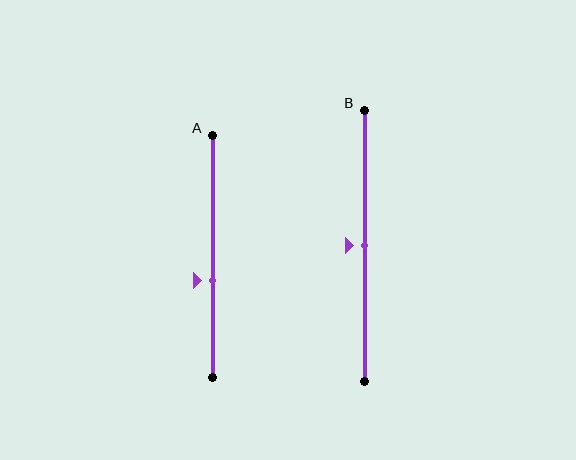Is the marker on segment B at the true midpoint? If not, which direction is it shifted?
Yes, the marker on segment B is at the true midpoint.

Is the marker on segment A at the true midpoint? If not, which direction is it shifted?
No, the marker on segment A is shifted downward by about 10% of the segment length.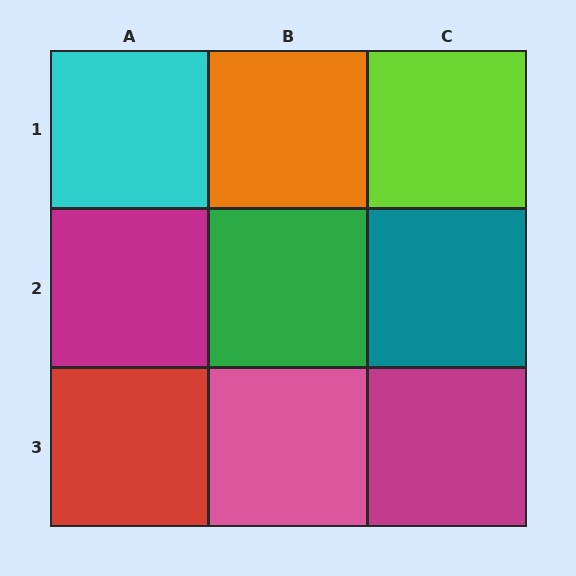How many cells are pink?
1 cell is pink.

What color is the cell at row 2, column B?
Green.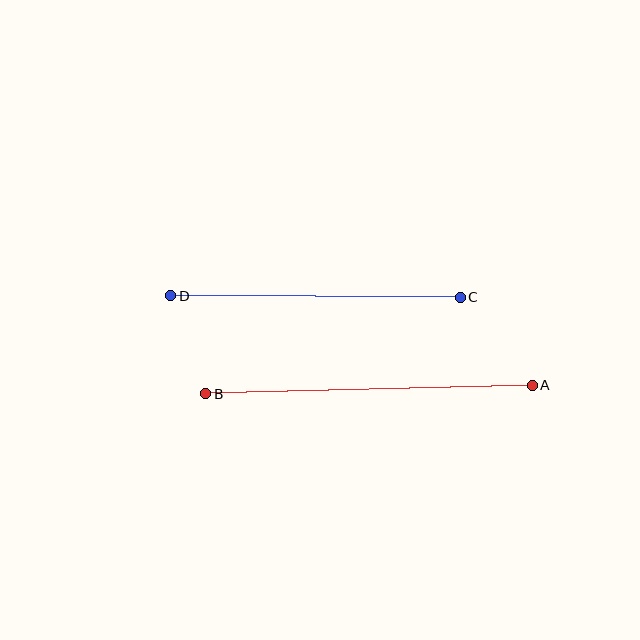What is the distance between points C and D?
The distance is approximately 289 pixels.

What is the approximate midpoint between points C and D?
The midpoint is at approximately (316, 296) pixels.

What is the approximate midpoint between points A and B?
The midpoint is at approximately (369, 389) pixels.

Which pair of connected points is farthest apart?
Points A and B are farthest apart.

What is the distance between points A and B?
The distance is approximately 327 pixels.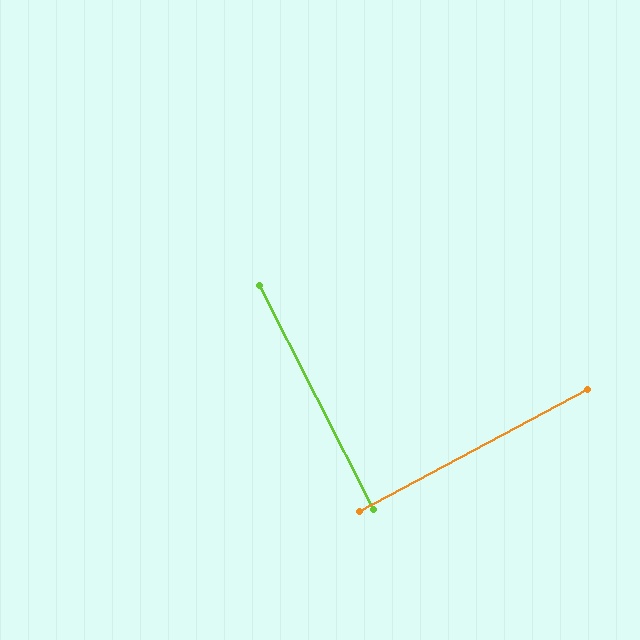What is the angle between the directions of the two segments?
Approximately 89 degrees.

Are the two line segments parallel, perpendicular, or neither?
Perpendicular — they meet at approximately 89°.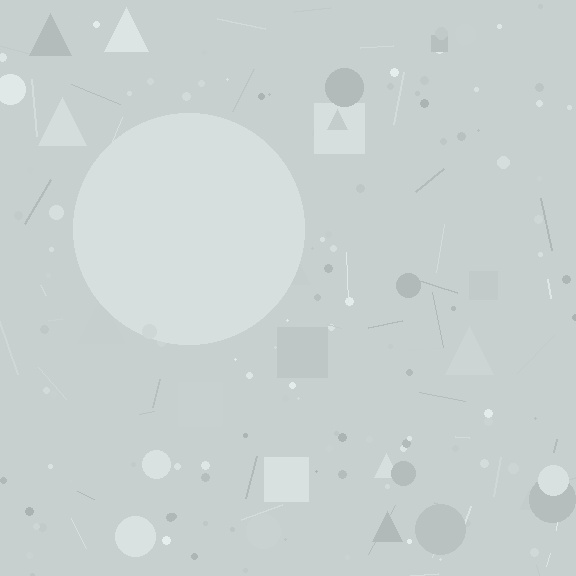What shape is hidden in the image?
A circle is hidden in the image.